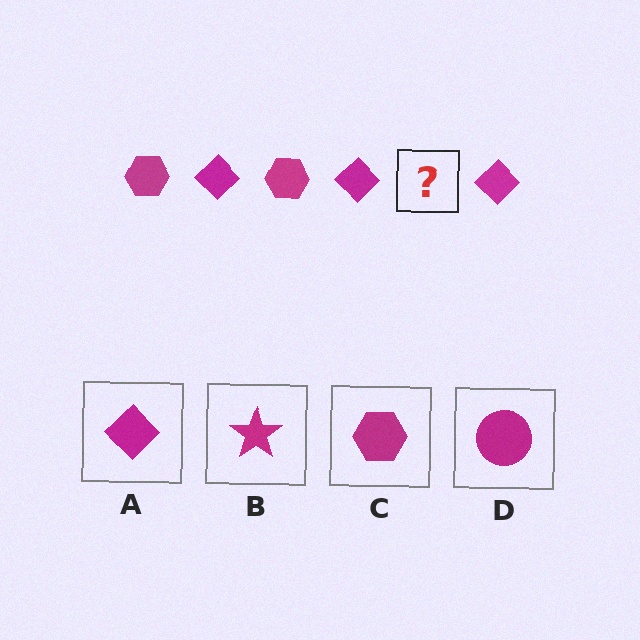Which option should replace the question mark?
Option C.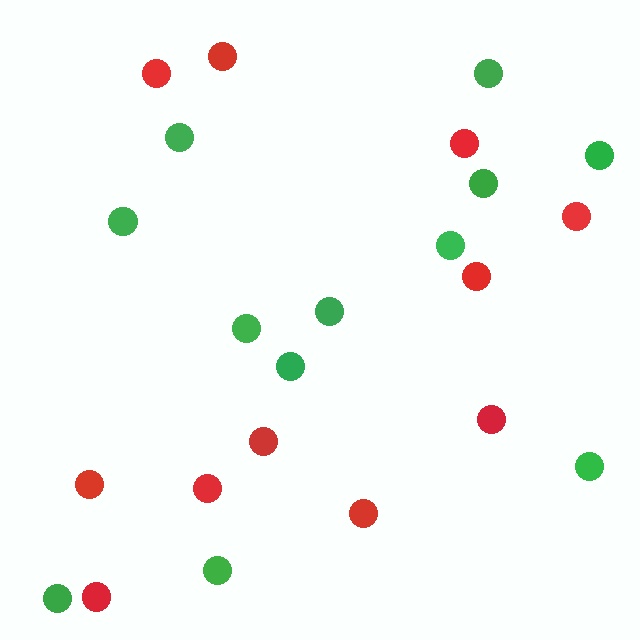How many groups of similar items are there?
There are 2 groups: one group of red circles (11) and one group of green circles (12).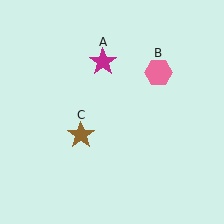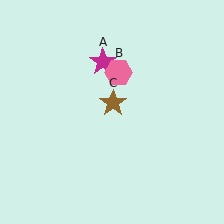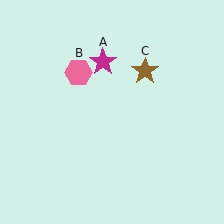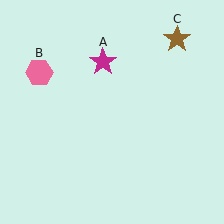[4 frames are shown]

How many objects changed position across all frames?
2 objects changed position: pink hexagon (object B), brown star (object C).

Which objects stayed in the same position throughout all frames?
Magenta star (object A) remained stationary.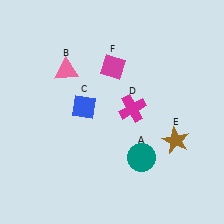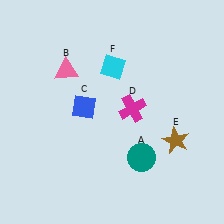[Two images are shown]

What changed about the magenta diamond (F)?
In Image 1, F is magenta. In Image 2, it changed to cyan.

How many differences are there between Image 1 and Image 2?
There is 1 difference between the two images.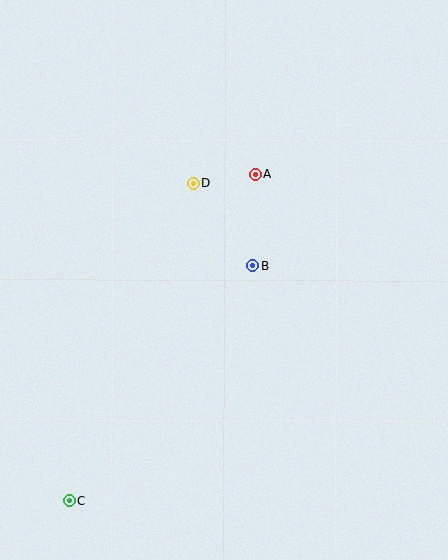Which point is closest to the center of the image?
Point B at (253, 266) is closest to the center.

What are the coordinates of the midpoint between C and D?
The midpoint between C and D is at (131, 342).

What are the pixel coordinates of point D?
Point D is at (193, 183).